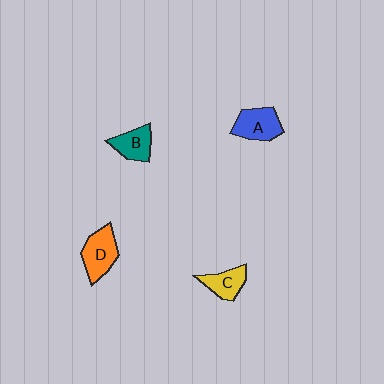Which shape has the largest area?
Shape D (orange).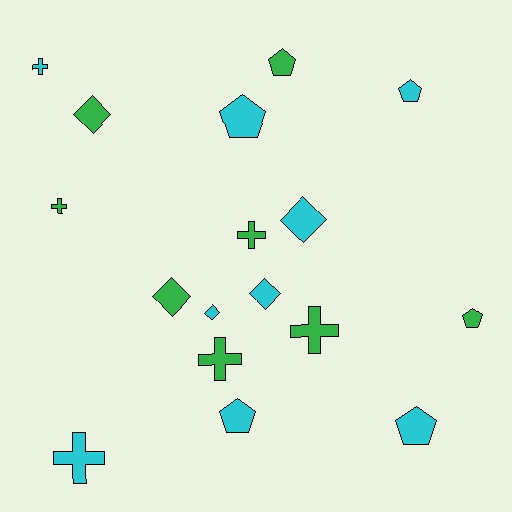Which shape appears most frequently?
Pentagon, with 6 objects.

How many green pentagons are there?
There are 2 green pentagons.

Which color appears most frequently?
Cyan, with 9 objects.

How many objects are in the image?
There are 17 objects.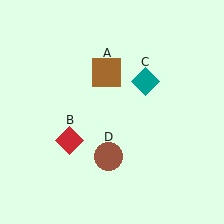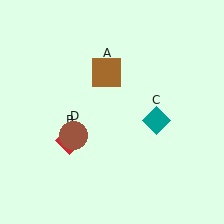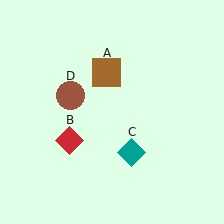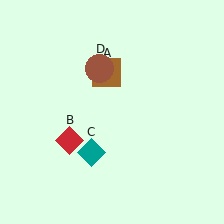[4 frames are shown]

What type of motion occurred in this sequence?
The teal diamond (object C), brown circle (object D) rotated clockwise around the center of the scene.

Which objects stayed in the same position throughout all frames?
Brown square (object A) and red diamond (object B) remained stationary.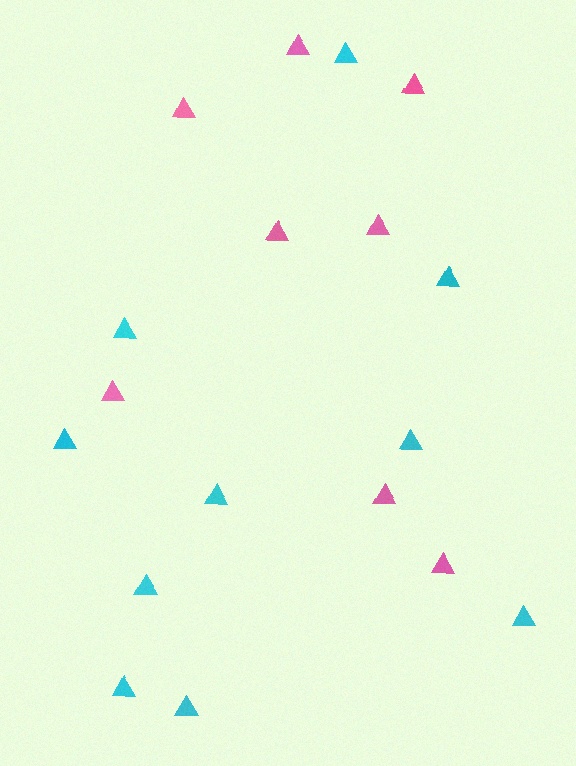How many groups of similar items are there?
There are 2 groups: one group of pink triangles (8) and one group of cyan triangles (10).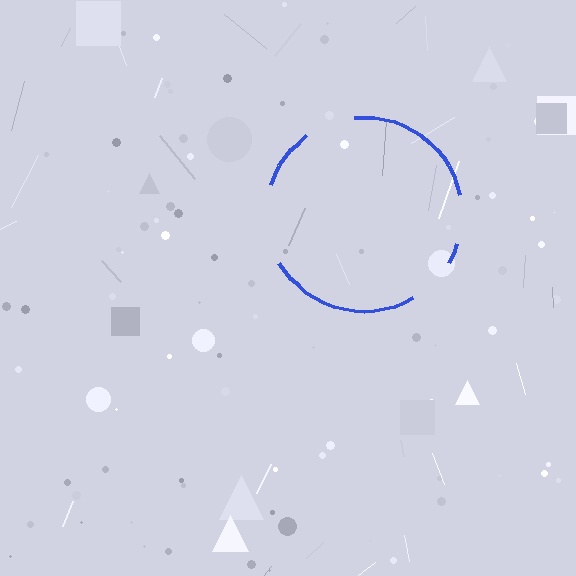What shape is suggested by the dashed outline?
The dashed outline suggests a circle.